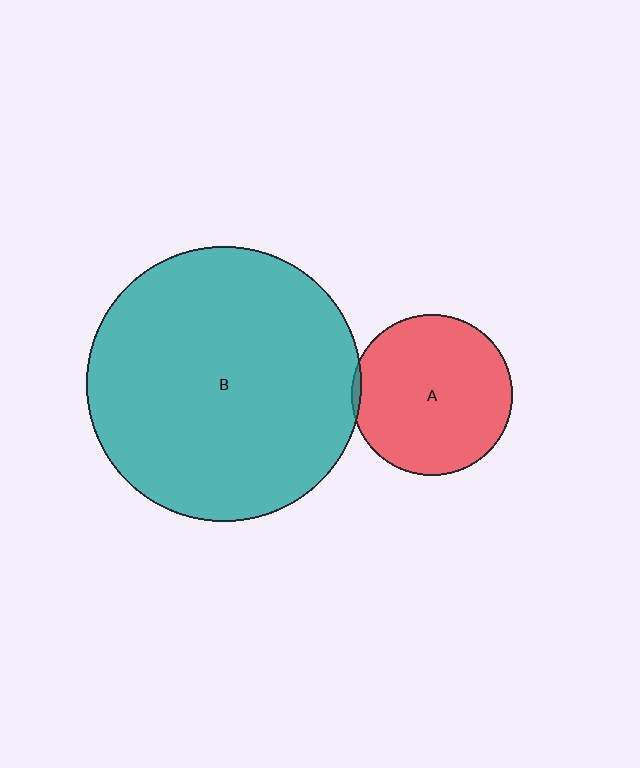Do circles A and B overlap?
Yes.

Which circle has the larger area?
Circle B (teal).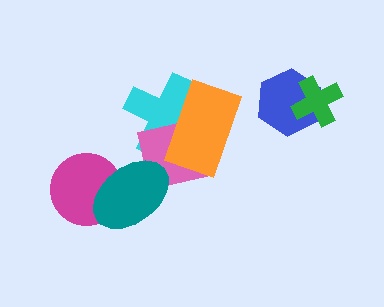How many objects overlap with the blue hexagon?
1 object overlaps with the blue hexagon.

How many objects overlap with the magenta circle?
1 object overlaps with the magenta circle.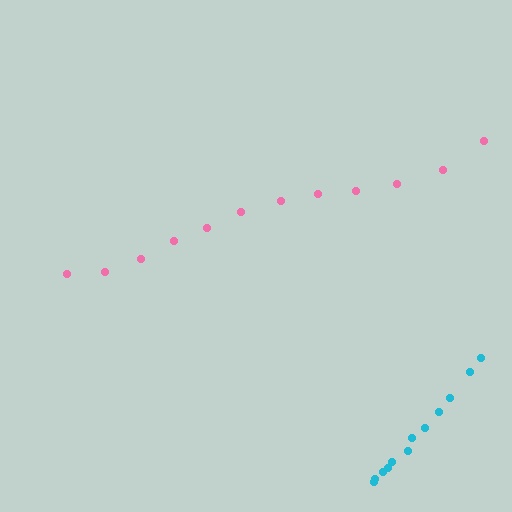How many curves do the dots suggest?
There are 2 distinct paths.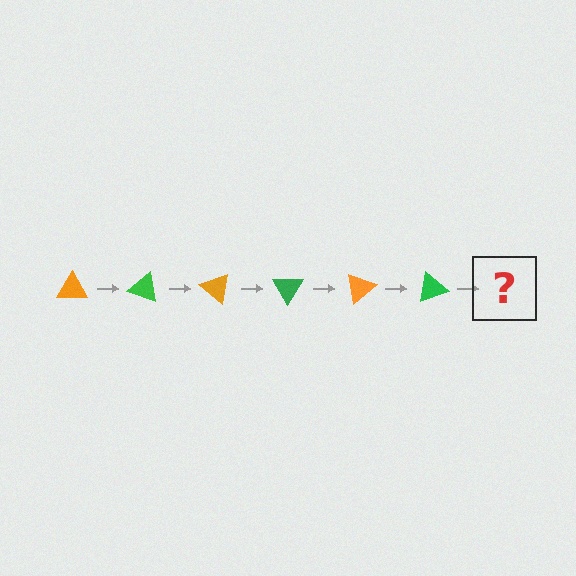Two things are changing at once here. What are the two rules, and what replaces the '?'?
The two rules are that it rotates 20 degrees each step and the color cycles through orange and green. The '?' should be an orange triangle, rotated 120 degrees from the start.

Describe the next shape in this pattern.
It should be an orange triangle, rotated 120 degrees from the start.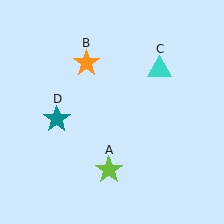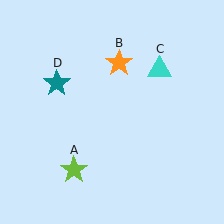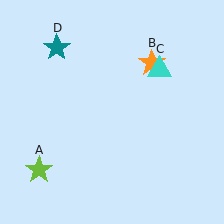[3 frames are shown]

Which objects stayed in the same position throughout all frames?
Cyan triangle (object C) remained stationary.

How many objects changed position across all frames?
3 objects changed position: lime star (object A), orange star (object B), teal star (object D).